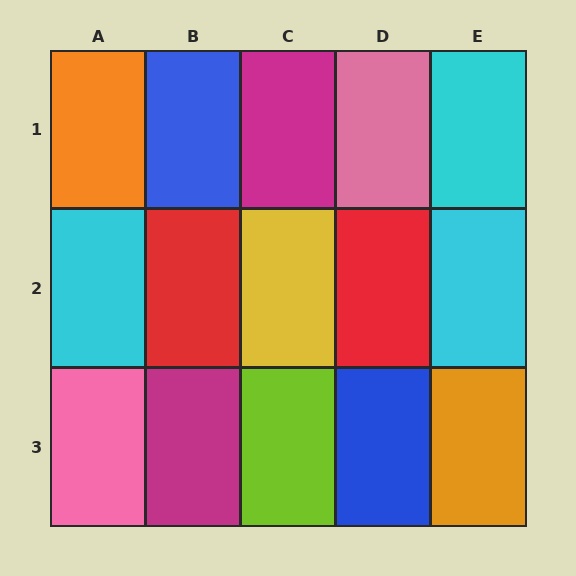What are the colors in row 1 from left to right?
Orange, blue, magenta, pink, cyan.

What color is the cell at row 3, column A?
Pink.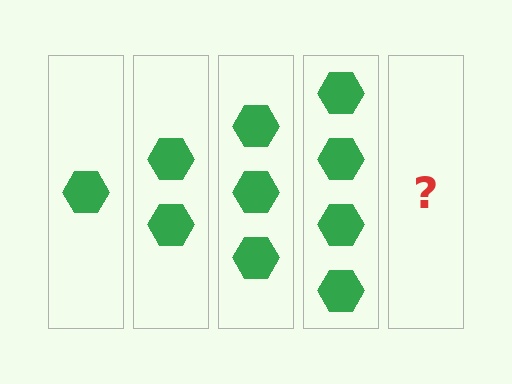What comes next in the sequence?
The next element should be 5 hexagons.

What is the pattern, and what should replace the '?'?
The pattern is that each step adds one more hexagon. The '?' should be 5 hexagons.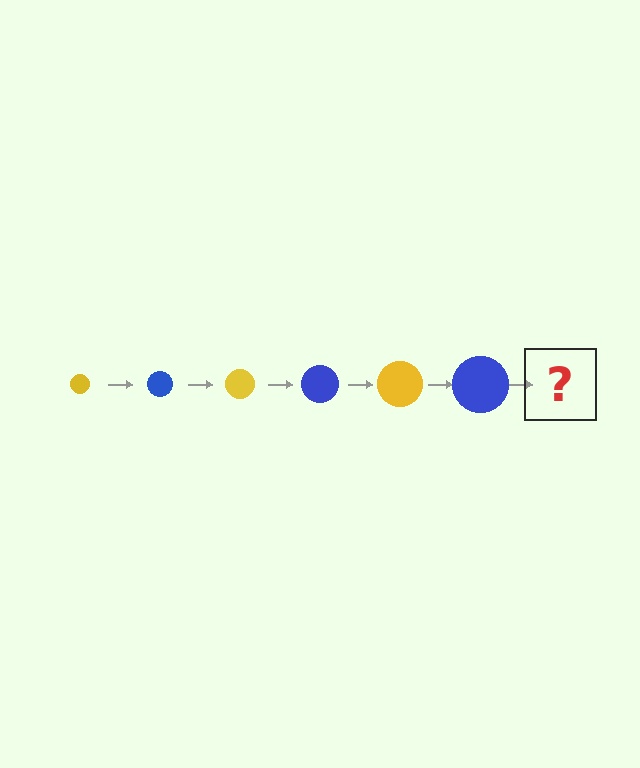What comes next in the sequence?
The next element should be a yellow circle, larger than the previous one.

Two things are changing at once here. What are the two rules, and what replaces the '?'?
The two rules are that the circle grows larger each step and the color cycles through yellow and blue. The '?' should be a yellow circle, larger than the previous one.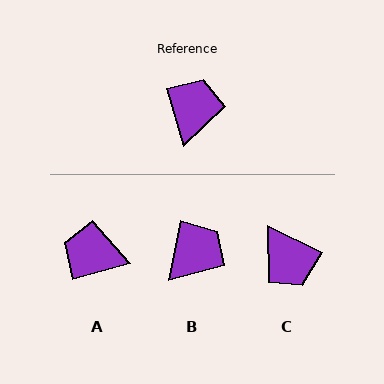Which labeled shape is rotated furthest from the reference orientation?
C, about 133 degrees away.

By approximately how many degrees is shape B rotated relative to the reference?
Approximately 28 degrees clockwise.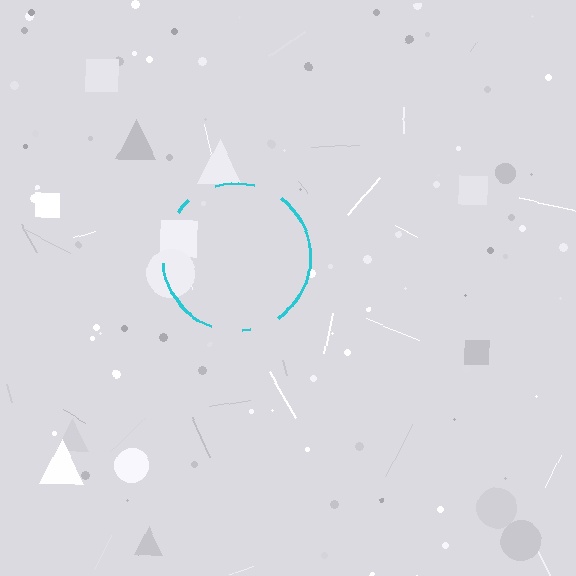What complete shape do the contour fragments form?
The contour fragments form a circle.